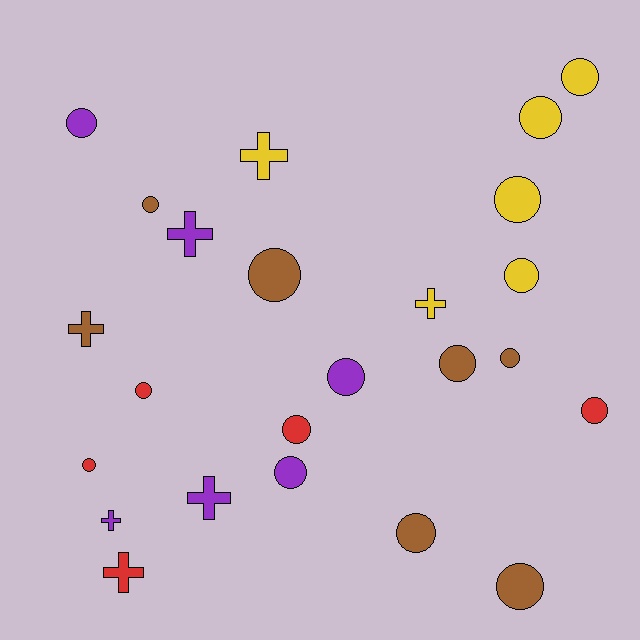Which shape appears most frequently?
Circle, with 17 objects.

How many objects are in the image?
There are 24 objects.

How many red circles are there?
There are 4 red circles.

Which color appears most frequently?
Brown, with 7 objects.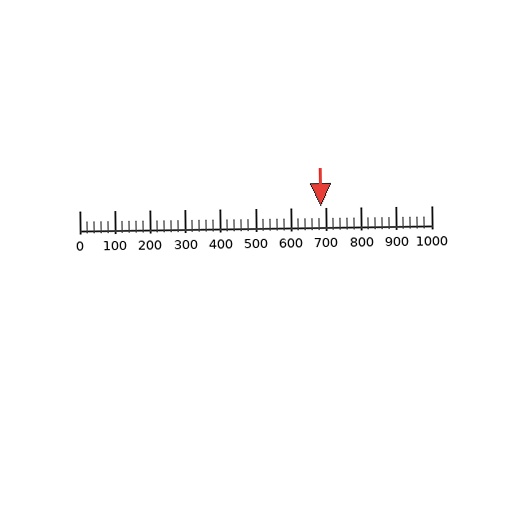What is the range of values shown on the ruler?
The ruler shows values from 0 to 1000.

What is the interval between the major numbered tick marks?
The major tick marks are spaced 100 units apart.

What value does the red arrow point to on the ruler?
The red arrow points to approximately 685.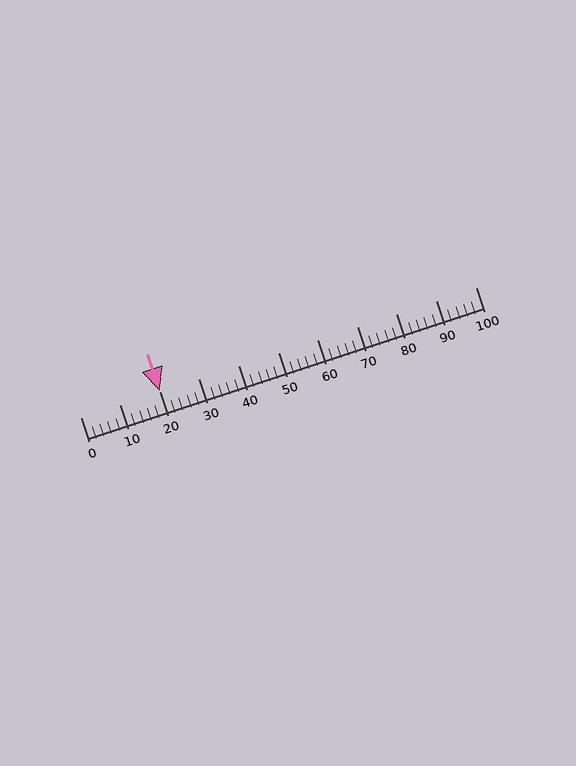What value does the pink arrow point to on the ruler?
The pink arrow points to approximately 20.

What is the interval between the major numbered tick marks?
The major tick marks are spaced 10 units apart.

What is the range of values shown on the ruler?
The ruler shows values from 0 to 100.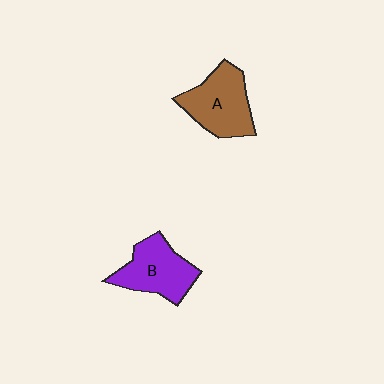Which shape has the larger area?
Shape A (brown).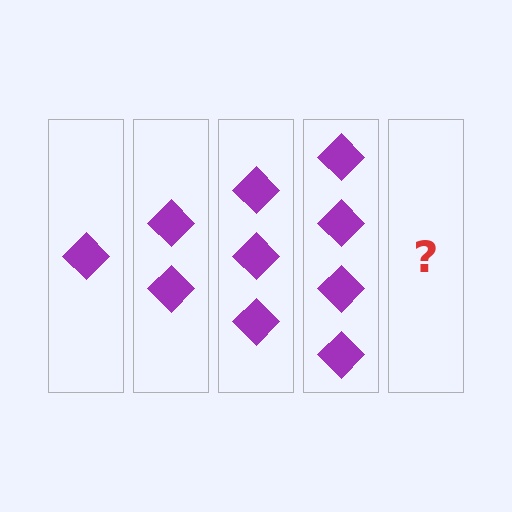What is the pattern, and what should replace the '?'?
The pattern is that each step adds one more diamond. The '?' should be 5 diamonds.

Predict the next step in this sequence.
The next step is 5 diamonds.